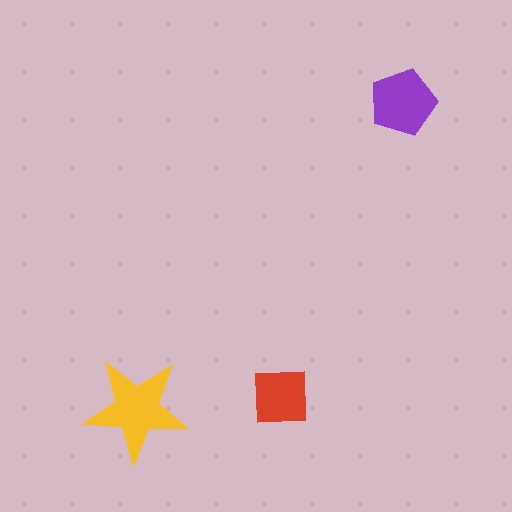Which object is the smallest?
The red square.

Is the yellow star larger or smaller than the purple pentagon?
Larger.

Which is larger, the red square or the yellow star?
The yellow star.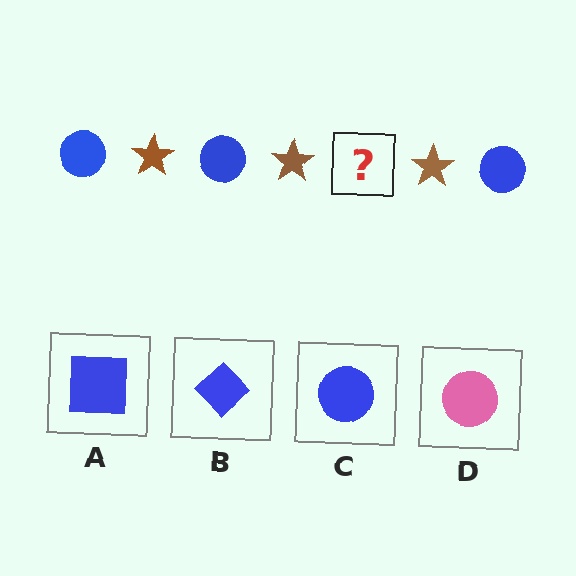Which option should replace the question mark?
Option C.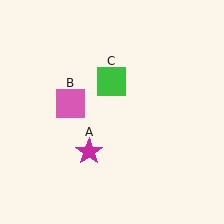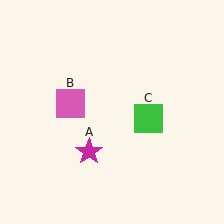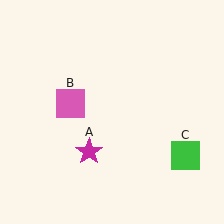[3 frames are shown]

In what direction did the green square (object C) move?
The green square (object C) moved down and to the right.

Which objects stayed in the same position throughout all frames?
Magenta star (object A) and pink square (object B) remained stationary.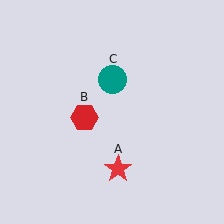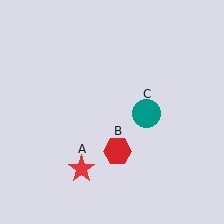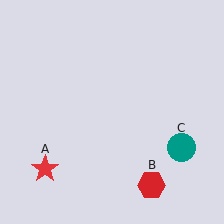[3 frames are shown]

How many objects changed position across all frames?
3 objects changed position: red star (object A), red hexagon (object B), teal circle (object C).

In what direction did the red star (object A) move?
The red star (object A) moved left.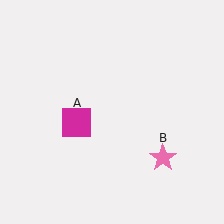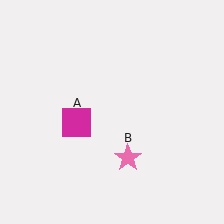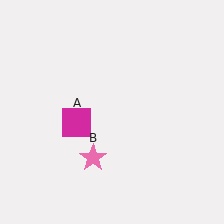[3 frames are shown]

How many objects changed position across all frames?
1 object changed position: pink star (object B).